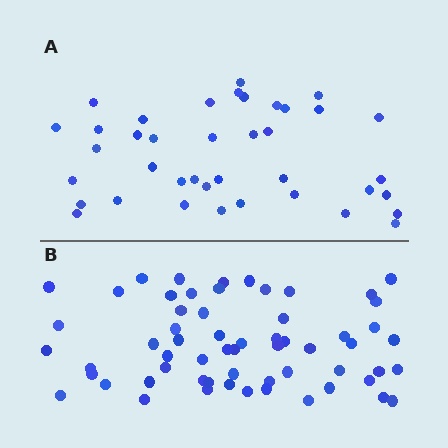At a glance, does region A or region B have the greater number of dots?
Region B (the bottom region) has more dots.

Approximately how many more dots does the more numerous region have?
Region B has approximately 20 more dots than region A.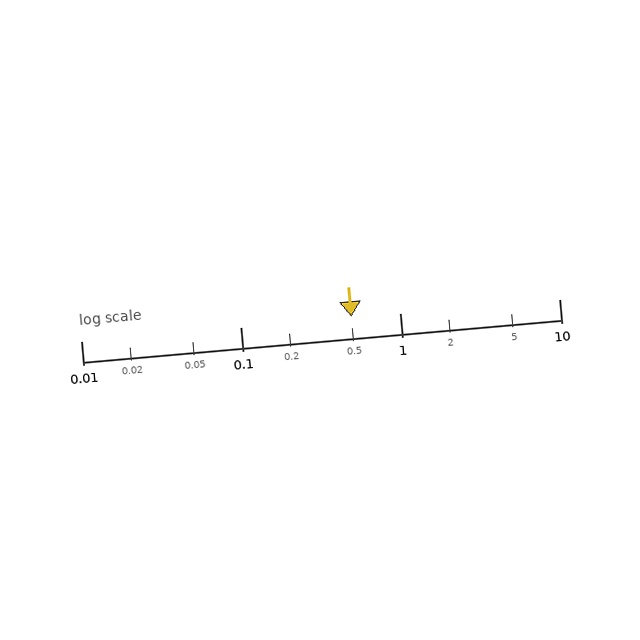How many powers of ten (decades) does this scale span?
The scale spans 3 decades, from 0.01 to 10.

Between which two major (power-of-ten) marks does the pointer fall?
The pointer is between 0.1 and 1.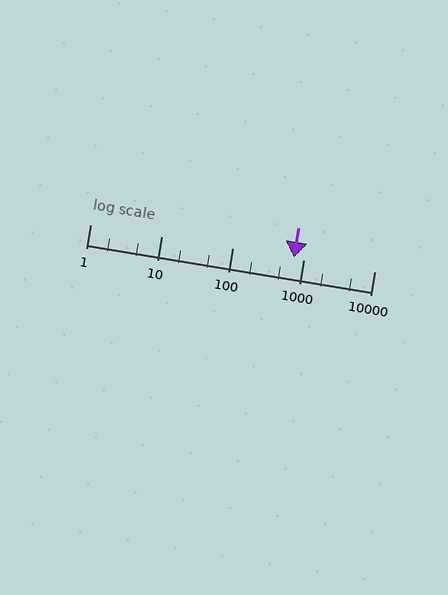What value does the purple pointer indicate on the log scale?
The pointer indicates approximately 730.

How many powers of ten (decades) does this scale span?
The scale spans 4 decades, from 1 to 10000.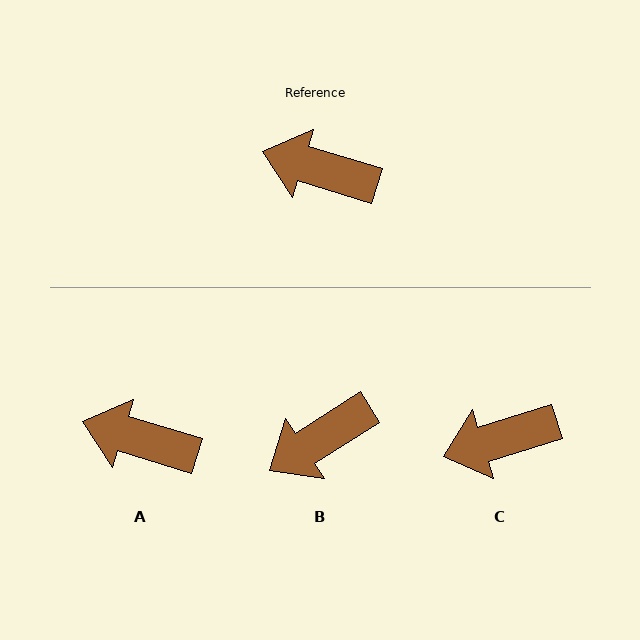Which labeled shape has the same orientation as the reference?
A.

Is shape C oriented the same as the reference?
No, it is off by about 34 degrees.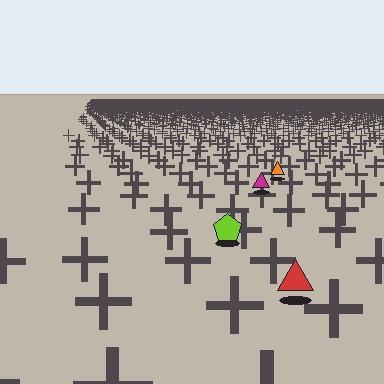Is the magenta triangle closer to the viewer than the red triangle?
No. The red triangle is closer — you can tell from the texture gradient: the ground texture is coarser near it.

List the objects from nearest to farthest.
From nearest to farthest: the red triangle, the lime pentagon, the magenta triangle, the orange triangle.